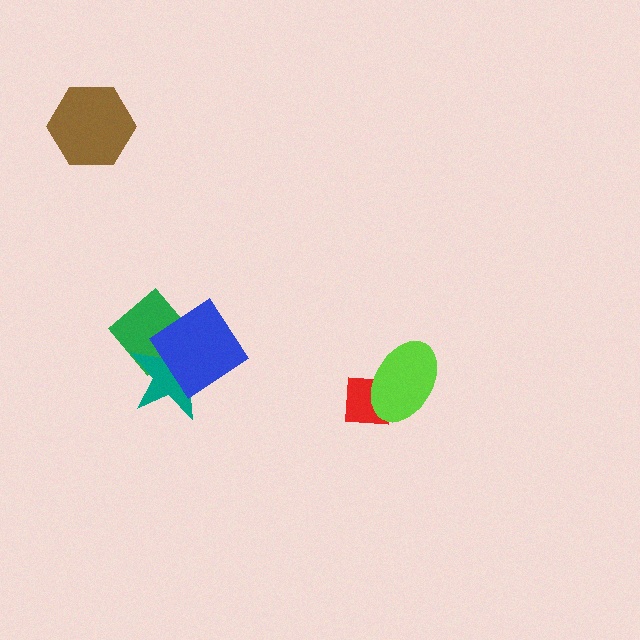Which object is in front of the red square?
The lime ellipse is in front of the red square.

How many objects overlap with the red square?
1 object overlaps with the red square.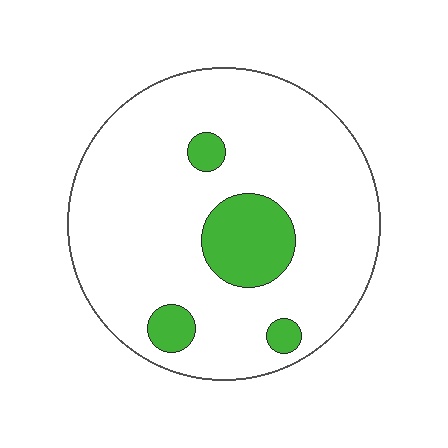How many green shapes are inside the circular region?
4.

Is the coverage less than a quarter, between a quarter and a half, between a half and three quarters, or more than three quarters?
Less than a quarter.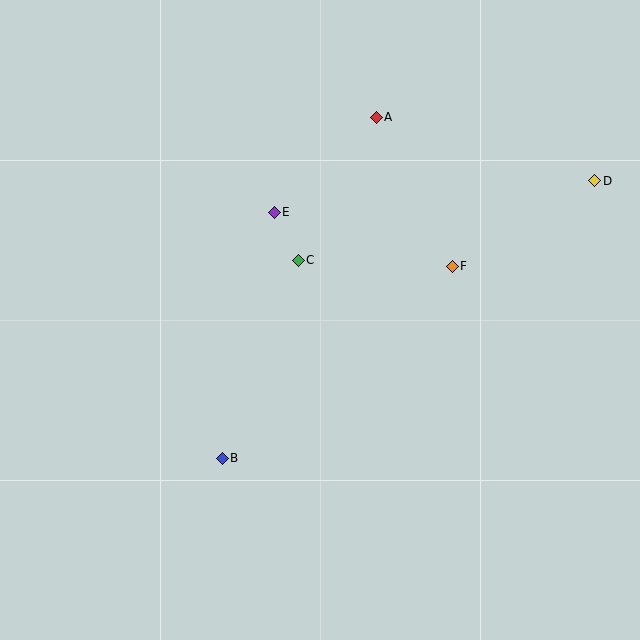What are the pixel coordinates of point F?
Point F is at (452, 267).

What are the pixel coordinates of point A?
Point A is at (376, 117).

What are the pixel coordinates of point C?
Point C is at (298, 260).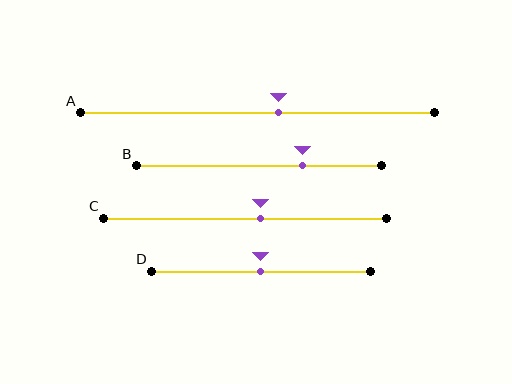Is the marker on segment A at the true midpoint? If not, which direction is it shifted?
No, the marker on segment A is shifted to the right by about 6% of the segment length.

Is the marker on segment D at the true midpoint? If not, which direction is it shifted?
Yes, the marker on segment D is at the true midpoint.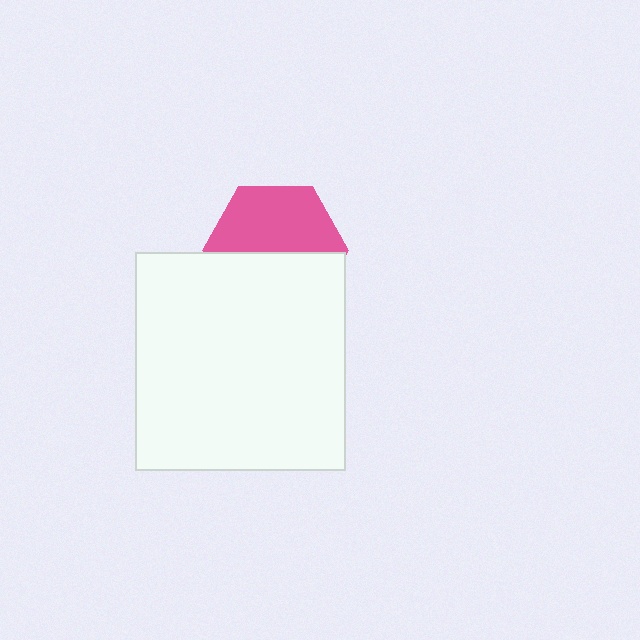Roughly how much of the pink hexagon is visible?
About half of it is visible (roughly 52%).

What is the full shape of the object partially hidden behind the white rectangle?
The partially hidden object is a pink hexagon.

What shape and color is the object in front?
The object in front is a white rectangle.